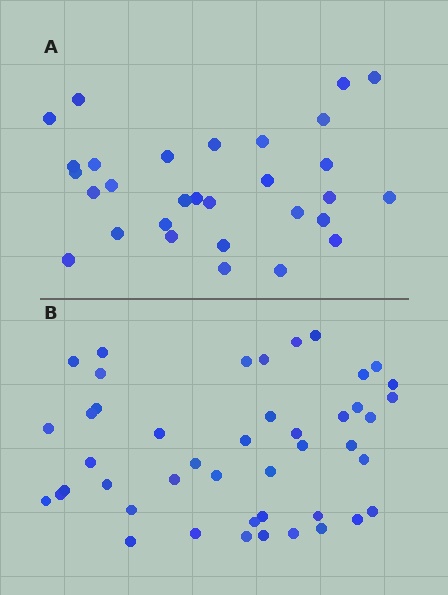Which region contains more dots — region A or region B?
Region B (the bottom region) has more dots.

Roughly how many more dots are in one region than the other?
Region B has approximately 15 more dots than region A.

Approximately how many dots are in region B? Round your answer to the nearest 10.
About 40 dots. (The exact count is 45, which rounds to 40.)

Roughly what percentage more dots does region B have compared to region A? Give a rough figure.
About 50% more.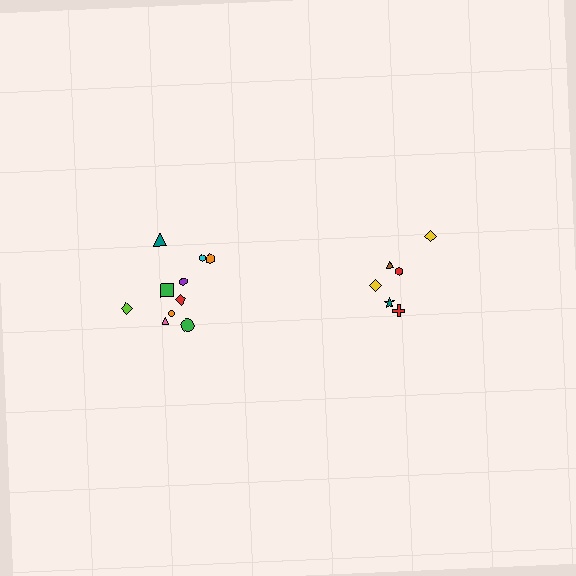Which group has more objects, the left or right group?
The left group.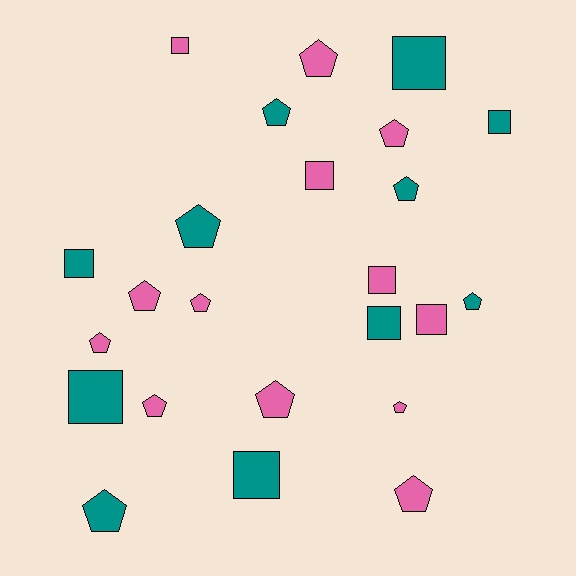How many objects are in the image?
There are 24 objects.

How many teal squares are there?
There are 6 teal squares.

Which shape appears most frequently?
Pentagon, with 14 objects.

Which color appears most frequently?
Pink, with 13 objects.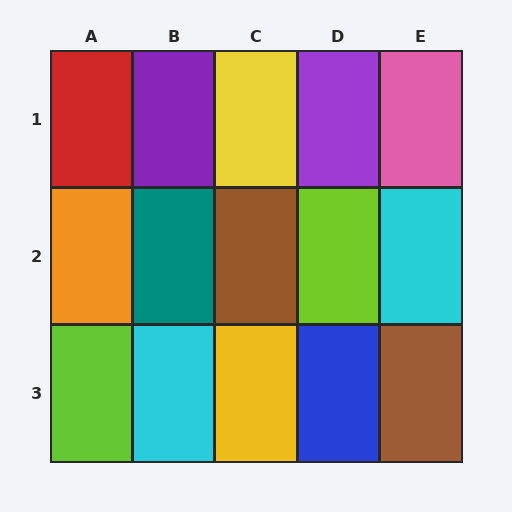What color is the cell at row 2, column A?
Orange.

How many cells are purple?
2 cells are purple.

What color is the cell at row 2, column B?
Teal.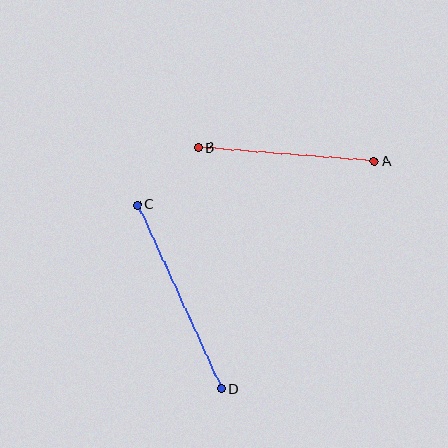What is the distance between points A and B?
The distance is approximately 177 pixels.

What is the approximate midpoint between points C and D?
The midpoint is at approximately (179, 297) pixels.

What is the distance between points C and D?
The distance is approximately 202 pixels.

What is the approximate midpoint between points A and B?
The midpoint is at approximately (286, 154) pixels.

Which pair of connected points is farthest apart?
Points C and D are farthest apart.